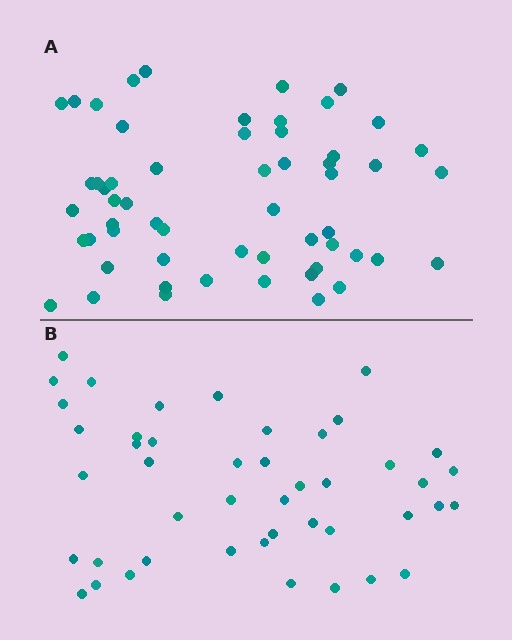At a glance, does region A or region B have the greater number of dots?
Region A (the top region) has more dots.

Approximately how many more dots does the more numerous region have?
Region A has roughly 12 or so more dots than region B.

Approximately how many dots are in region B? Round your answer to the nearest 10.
About 40 dots. (The exact count is 45, which rounds to 40.)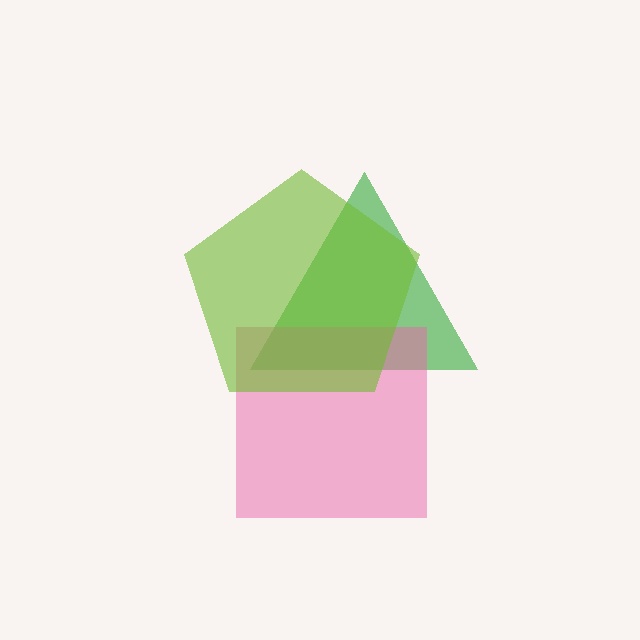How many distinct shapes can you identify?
There are 3 distinct shapes: a green triangle, a pink square, a lime pentagon.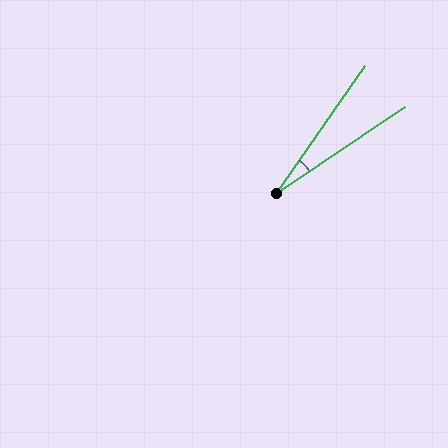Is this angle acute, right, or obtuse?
It is acute.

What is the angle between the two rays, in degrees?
Approximately 21 degrees.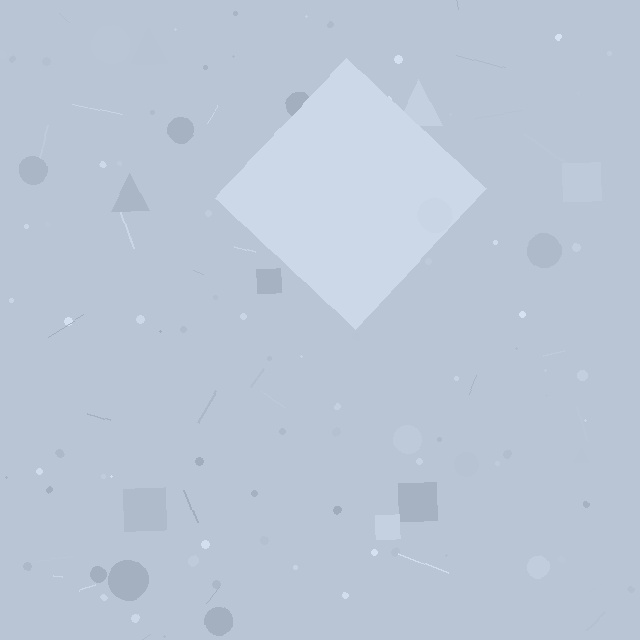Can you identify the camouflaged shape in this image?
The camouflaged shape is a diamond.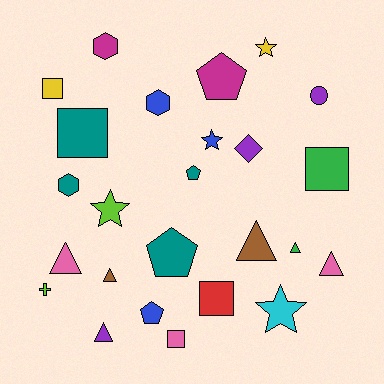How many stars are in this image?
There are 4 stars.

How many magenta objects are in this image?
There are 2 magenta objects.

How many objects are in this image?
There are 25 objects.